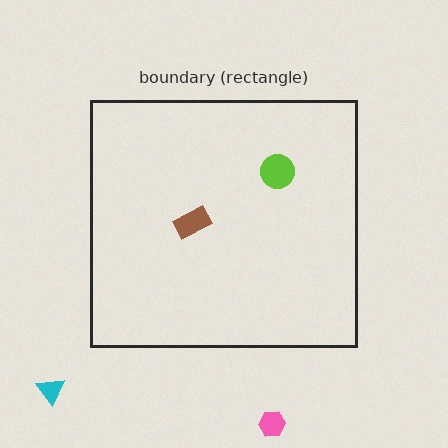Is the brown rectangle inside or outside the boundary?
Inside.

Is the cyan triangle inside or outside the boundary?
Outside.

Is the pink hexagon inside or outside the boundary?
Outside.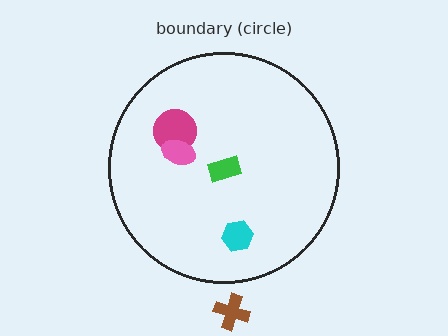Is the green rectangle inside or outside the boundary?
Inside.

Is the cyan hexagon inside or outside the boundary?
Inside.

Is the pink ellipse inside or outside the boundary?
Inside.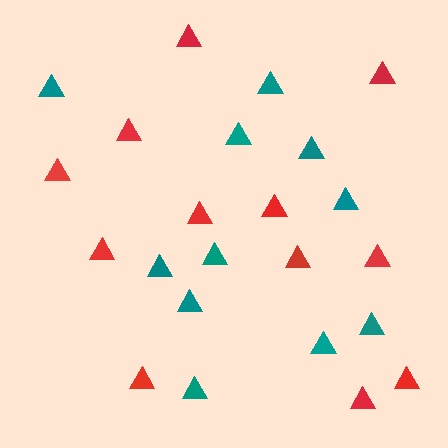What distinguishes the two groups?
There are 2 groups: one group of teal triangles (11) and one group of red triangles (12).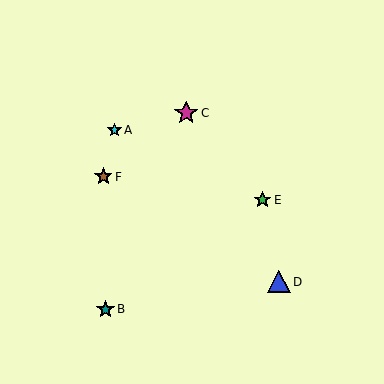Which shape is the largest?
The magenta star (labeled C) is the largest.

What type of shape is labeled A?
Shape A is a cyan star.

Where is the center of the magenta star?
The center of the magenta star is at (186, 113).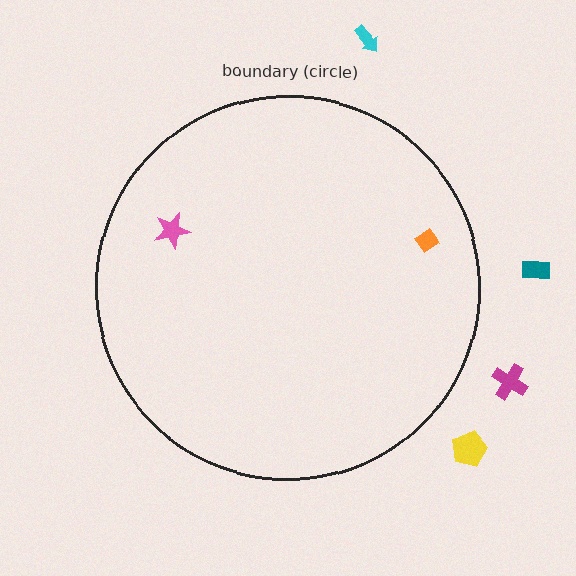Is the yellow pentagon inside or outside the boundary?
Outside.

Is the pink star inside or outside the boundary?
Inside.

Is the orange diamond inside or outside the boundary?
Inside.